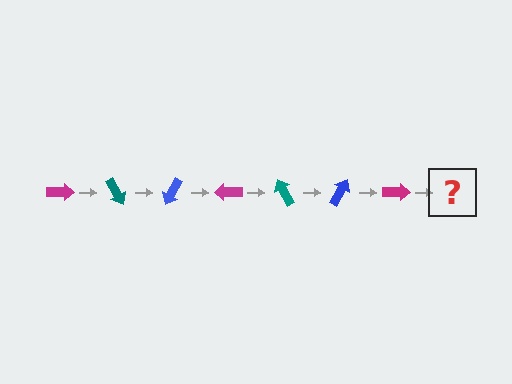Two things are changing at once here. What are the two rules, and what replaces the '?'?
The two rules are that it rotates 60 degrees each step and the color cycles through magenta, teal, and blue. The '?' should be a teal arrow, rotated 420 degrees from the start.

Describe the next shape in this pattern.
It should be a teal arrow, rotated 420 degrees from the start.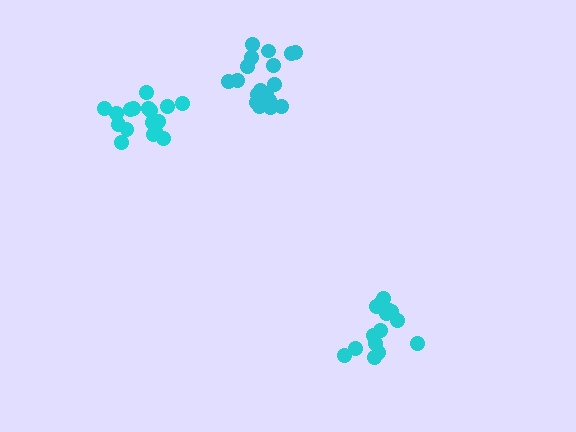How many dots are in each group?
Group 1: 17 dots, Group 2: 15 dots, Group 3: 19 dots (51 total).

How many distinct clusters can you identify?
There are 3 distinct clusters.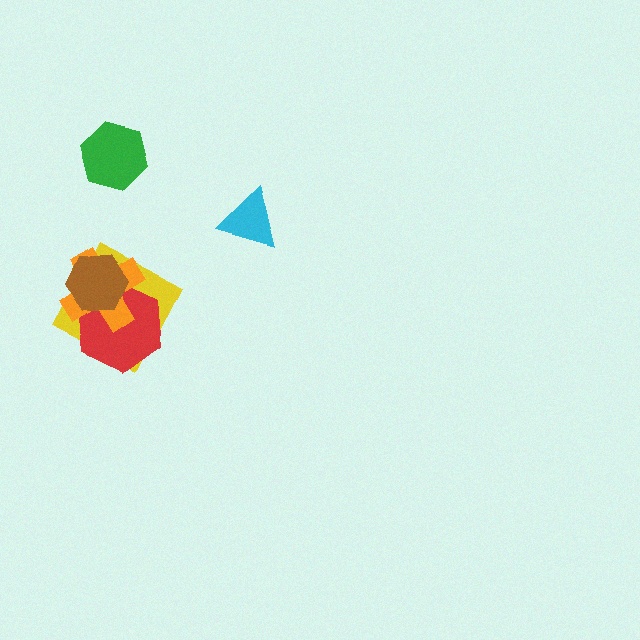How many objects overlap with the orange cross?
3 objects overlap with the orange cross.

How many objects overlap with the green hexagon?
0 objects overlap with the green hexagon.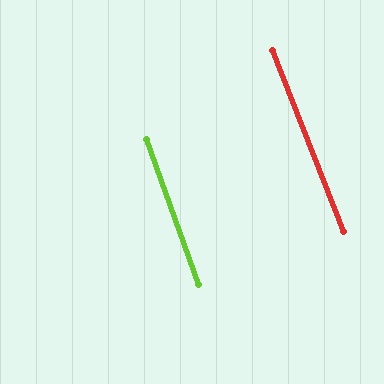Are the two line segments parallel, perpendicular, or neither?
Parallel — their directions differ by only 1.9°.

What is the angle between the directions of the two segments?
Approximately 2 degrees.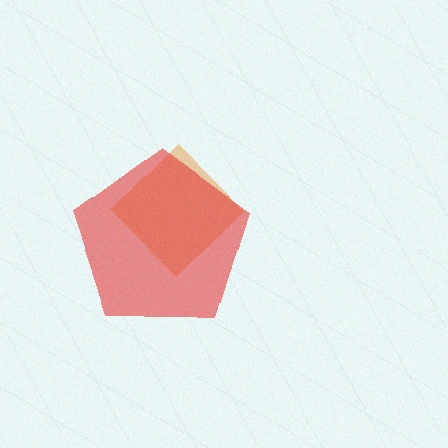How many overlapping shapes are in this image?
There are 2 overlapping shapes in the image.